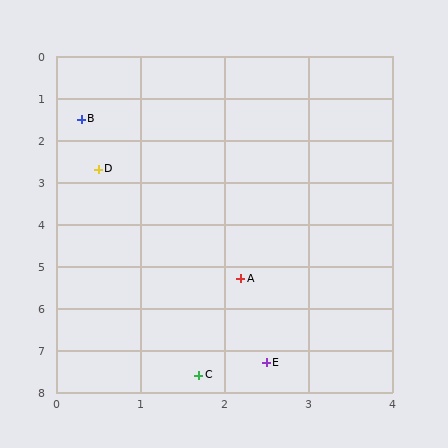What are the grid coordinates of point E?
Point E is at approximately (2.5, 7.3).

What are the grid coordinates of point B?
Point B is at approximately (0.3, 1.5).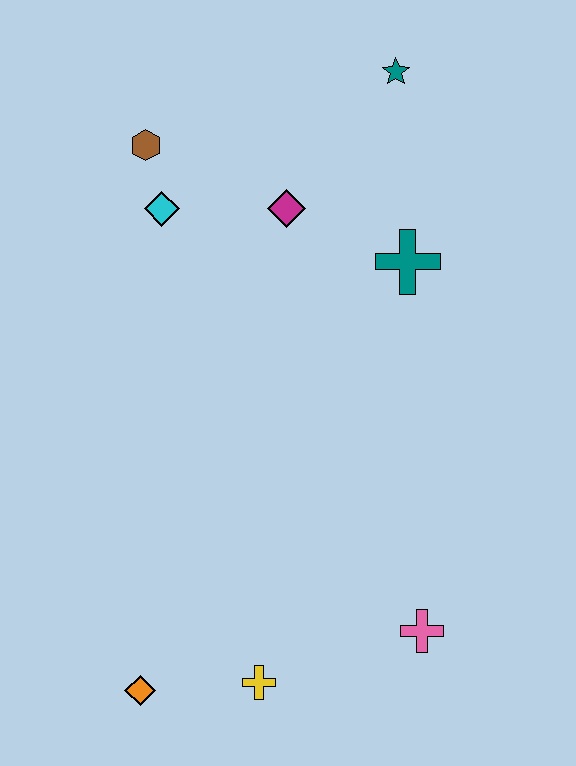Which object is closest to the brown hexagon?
The cyan diamond is closest to the brown hexagon.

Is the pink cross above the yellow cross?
Yes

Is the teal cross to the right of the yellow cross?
Yes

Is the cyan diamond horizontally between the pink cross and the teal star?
No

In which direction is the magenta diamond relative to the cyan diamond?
The magenta diamond is to the right of the cyan diamond.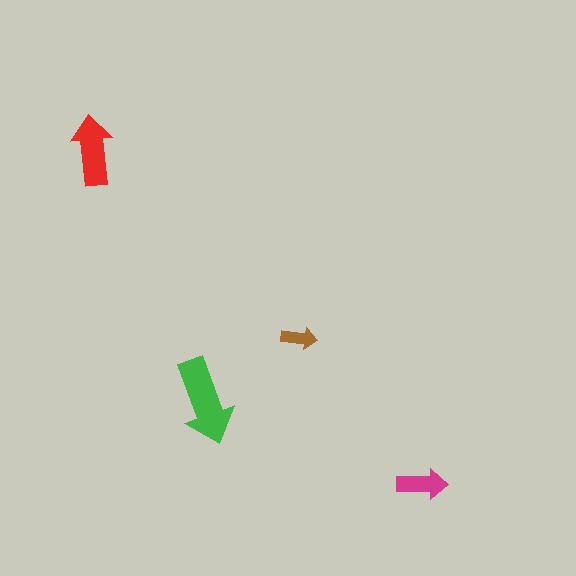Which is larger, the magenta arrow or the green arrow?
The green one.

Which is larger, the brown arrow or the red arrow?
The red one.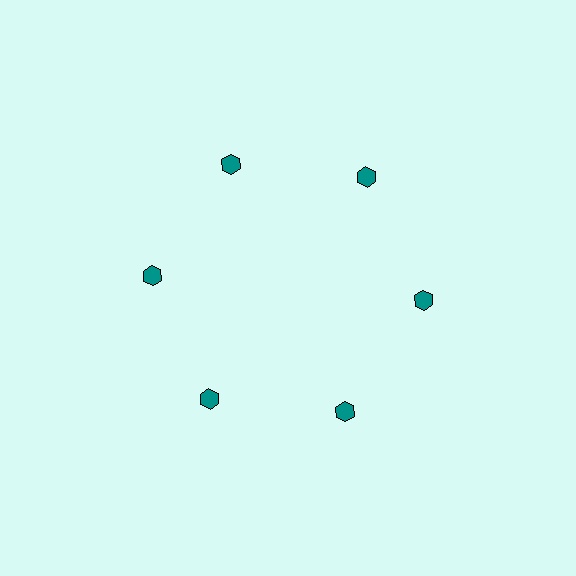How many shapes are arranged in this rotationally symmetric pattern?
There are 6 shapes, arranged in 6 groups of 1.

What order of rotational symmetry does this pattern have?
This pattern has 6-fold rotational symmetry.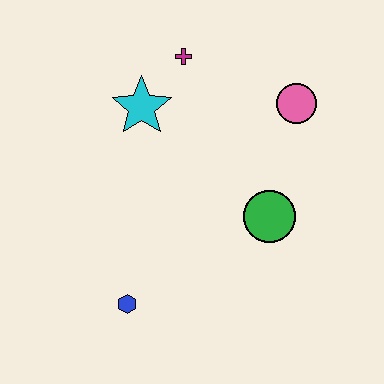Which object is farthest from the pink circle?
The blue hexagon is farthest from the pink circle.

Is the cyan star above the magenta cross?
No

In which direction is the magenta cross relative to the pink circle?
The magenta cross is to the left of the pink circle.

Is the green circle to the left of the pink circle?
Yes